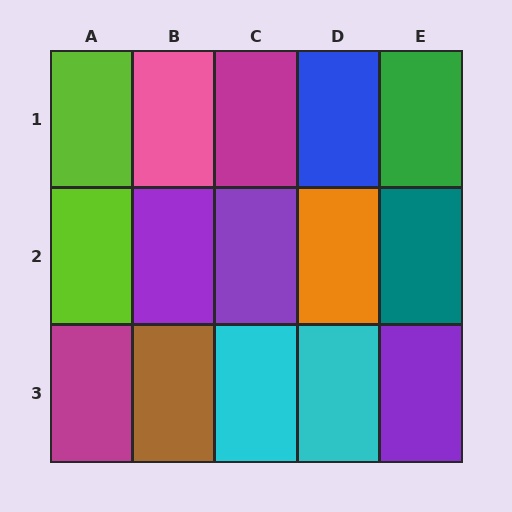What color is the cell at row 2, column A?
Lime.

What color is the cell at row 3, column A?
Magenta.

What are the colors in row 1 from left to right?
Lime, pink, magenta, blue, green.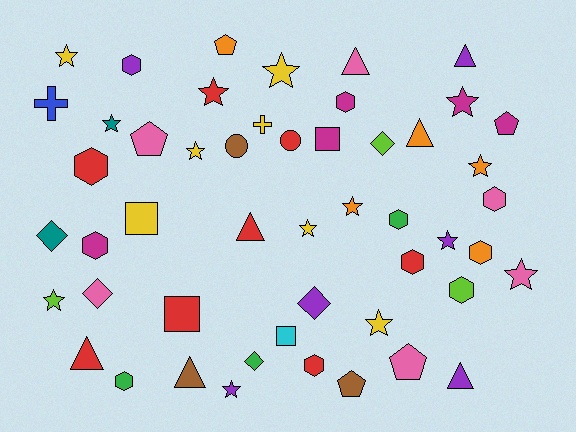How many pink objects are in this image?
There are 6 pink objects.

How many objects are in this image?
There are 50 objects.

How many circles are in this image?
There are 2 circles.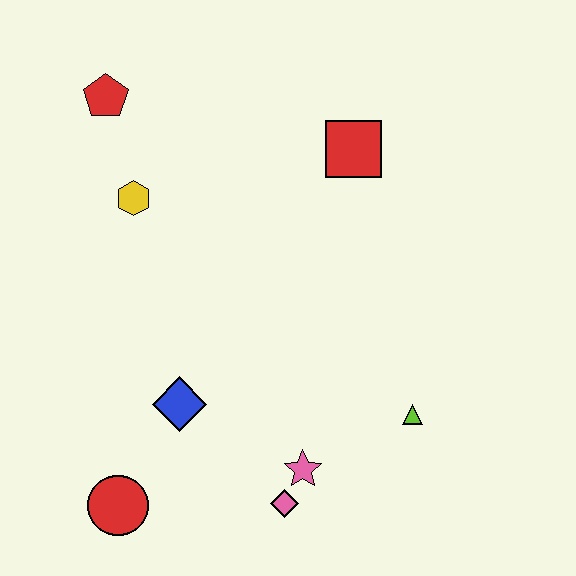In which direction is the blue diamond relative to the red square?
The blue diamond is below the red square.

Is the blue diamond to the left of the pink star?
Yes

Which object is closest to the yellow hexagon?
The red pentagon is closest to the yellow hexagon.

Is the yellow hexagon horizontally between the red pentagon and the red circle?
No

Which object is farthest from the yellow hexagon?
The lime triangle is farthest from the yellow hexagon.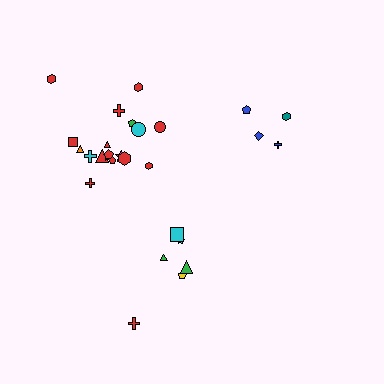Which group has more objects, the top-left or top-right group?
The top-left group.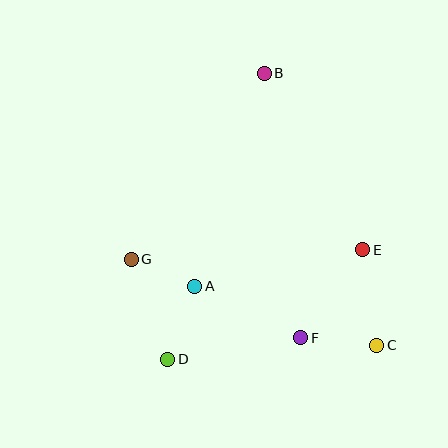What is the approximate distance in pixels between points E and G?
The distance between E and G is approximately 232 pixels.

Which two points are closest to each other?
Points A and G are closest to each other.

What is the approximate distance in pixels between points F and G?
The distance between F and G is approximately 187 pixels.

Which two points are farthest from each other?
Points B and D are farthest from each other.